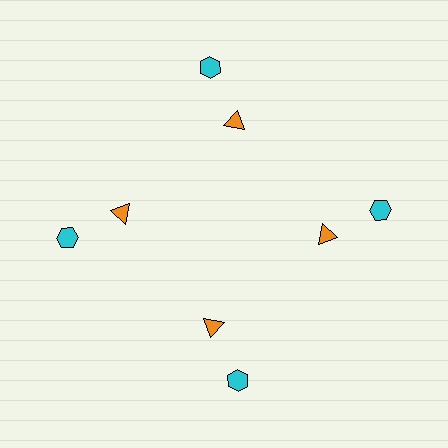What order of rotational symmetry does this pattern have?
This pattern has 4-fold rotational symmetry.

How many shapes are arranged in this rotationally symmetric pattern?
There are 8 shapes, arranged in 4 groups of 2.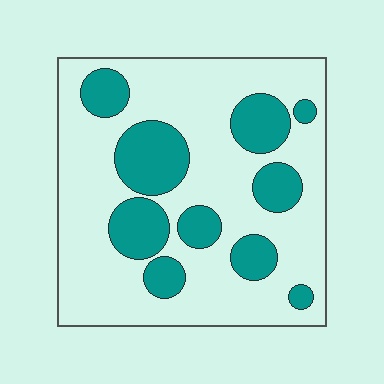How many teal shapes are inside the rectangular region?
10.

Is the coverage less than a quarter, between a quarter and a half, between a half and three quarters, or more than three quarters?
Between a quarter and a half.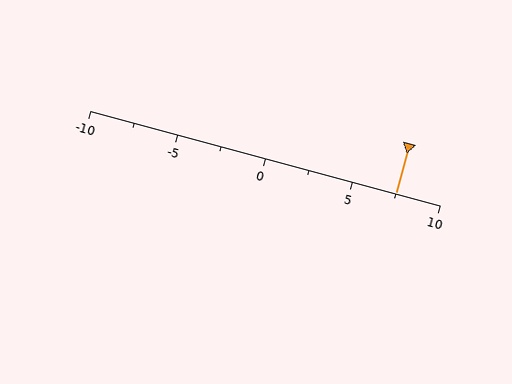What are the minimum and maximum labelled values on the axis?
The axis runs from -10 to 10.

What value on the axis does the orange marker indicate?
The marker indicates approximately 7.5.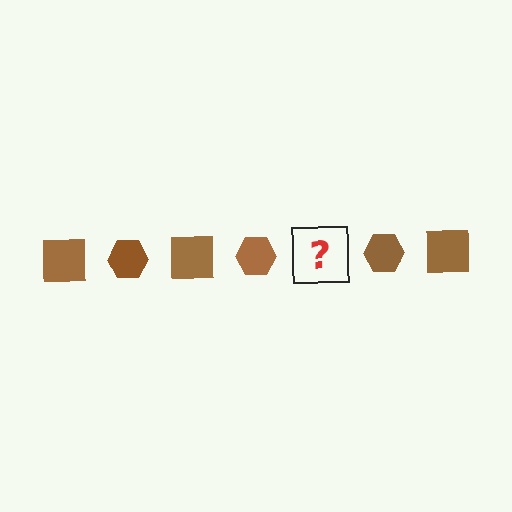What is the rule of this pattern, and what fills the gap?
The rule is that the pattern cycles through square, hexagon shapes in brown. The gap should be filled with a brown square.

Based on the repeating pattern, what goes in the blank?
The blank should be a brown square.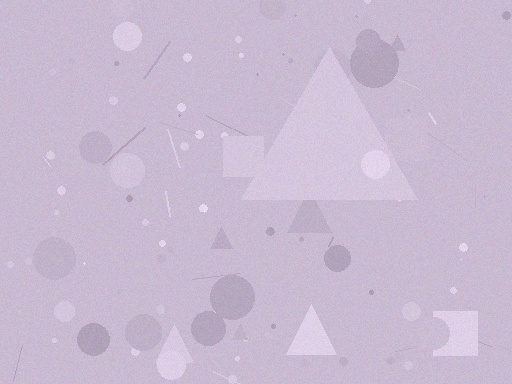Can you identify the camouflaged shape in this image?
The camouflaged shape is a triangle.